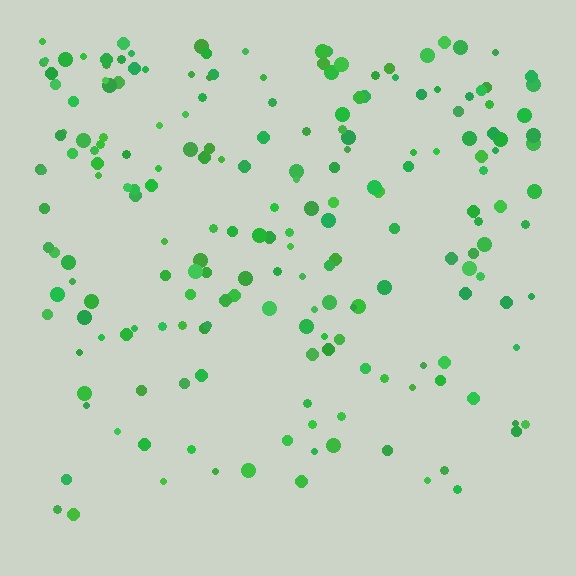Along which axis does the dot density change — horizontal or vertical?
Vertical.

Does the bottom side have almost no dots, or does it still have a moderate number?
Still a moderate number, just noticeably fewer than the top.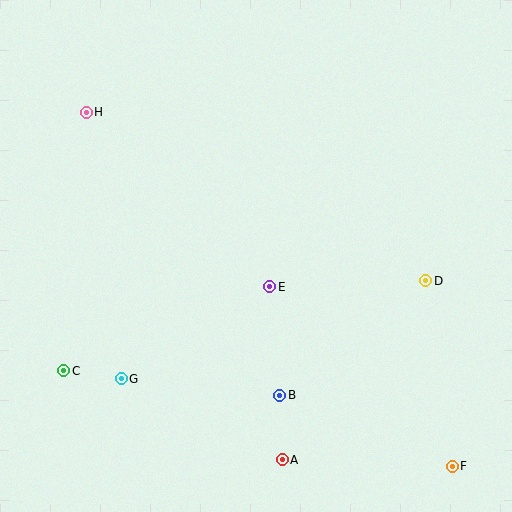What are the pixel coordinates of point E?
Point E is at (270, 287).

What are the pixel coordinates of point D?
Point D is at (426, 281).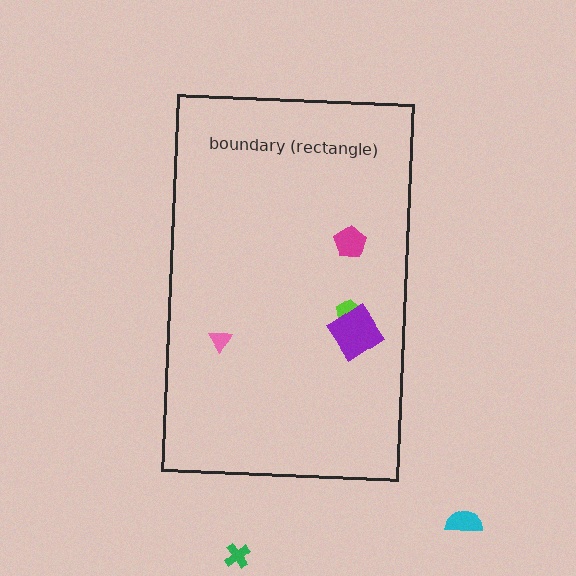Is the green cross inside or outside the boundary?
Outside.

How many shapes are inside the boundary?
4 inside, 2 outside.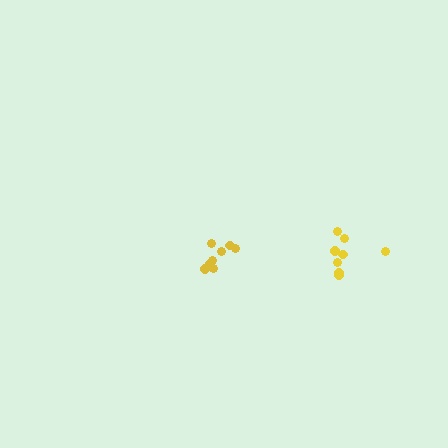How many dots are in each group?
Group 1: 8 dots, Group 2: 8 dots (16 total).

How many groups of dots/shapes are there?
There are 2 groups.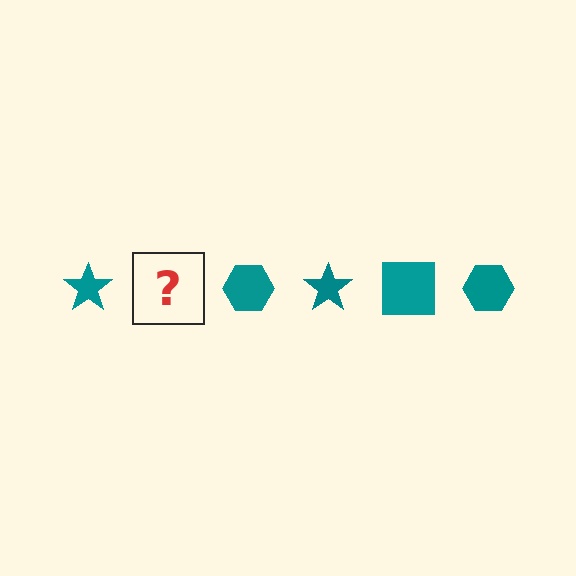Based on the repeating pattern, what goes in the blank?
The blank should be a teal square.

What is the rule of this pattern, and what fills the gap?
The rule is that the pattern cycles through star, square, hexagon shapes in teal. The gap should be filled with a teal square.